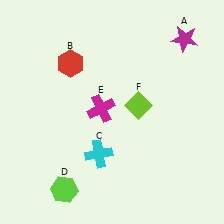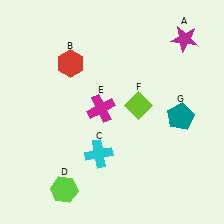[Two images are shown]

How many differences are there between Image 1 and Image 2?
There is 1 difference between the two images.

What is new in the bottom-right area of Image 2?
A teal pentagon (G) was added in the bottom-right area of Image 2.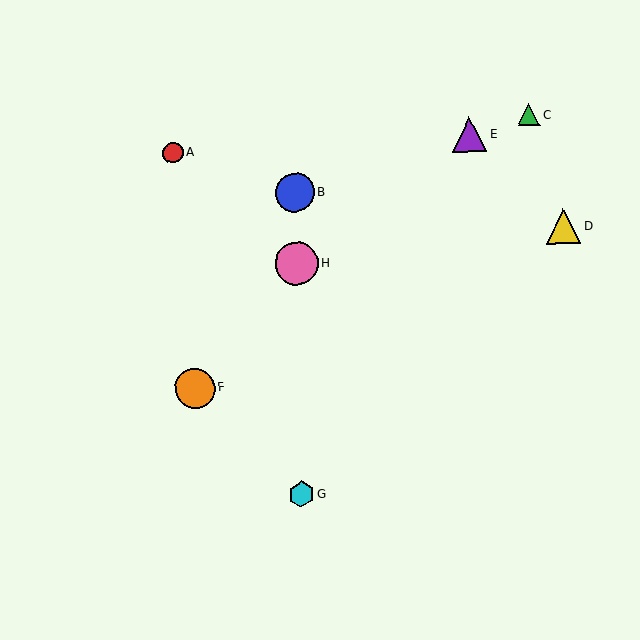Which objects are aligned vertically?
Objects B, G, H are aligned vertically.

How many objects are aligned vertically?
3 objects (B, G, H) are aligned vertically.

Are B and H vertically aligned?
Yes, both are at x≈295.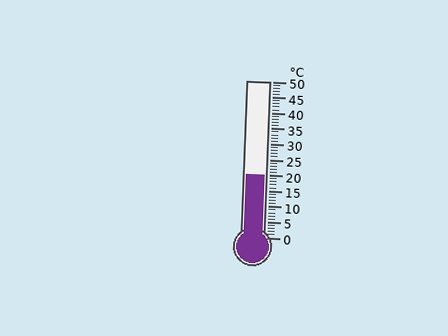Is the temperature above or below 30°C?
The temperature is below 30°C.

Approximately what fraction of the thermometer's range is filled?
The thermometer is filled to approximately 40% of its range.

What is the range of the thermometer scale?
The thermometer scale ranges from 0°C to 50°C.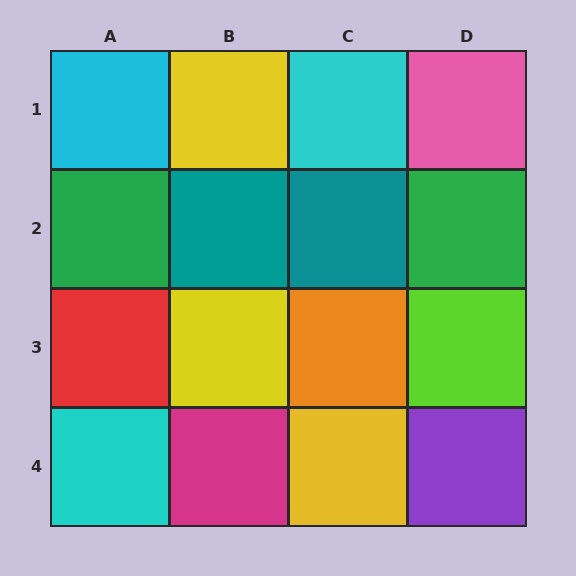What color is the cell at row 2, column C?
Teal.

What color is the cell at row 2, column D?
Green.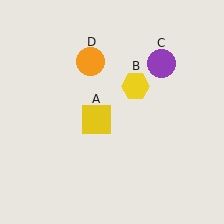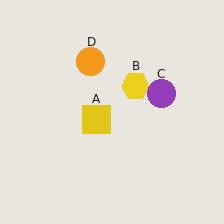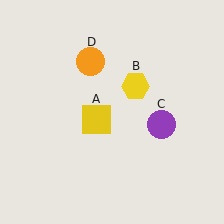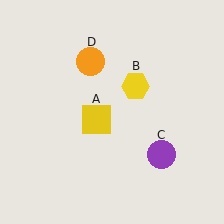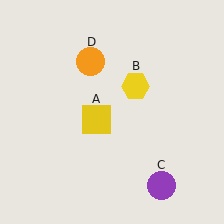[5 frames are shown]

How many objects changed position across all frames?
1 object changed position: purple circle (object C).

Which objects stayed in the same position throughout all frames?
Yellow square (object A) and yellow hexagon (object B) and orange circle (object D) remained stationary.